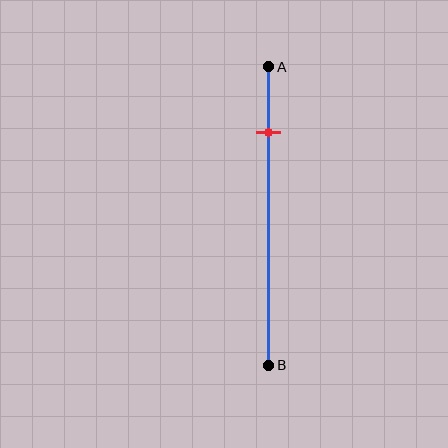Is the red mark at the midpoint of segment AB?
No, the mark is at about 20% from A, not at the 50% midpoint.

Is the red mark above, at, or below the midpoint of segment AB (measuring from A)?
The red mark is above the midpoint of segment AB.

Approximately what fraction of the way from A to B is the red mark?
The red mark is approximately 20% of the way from A to B.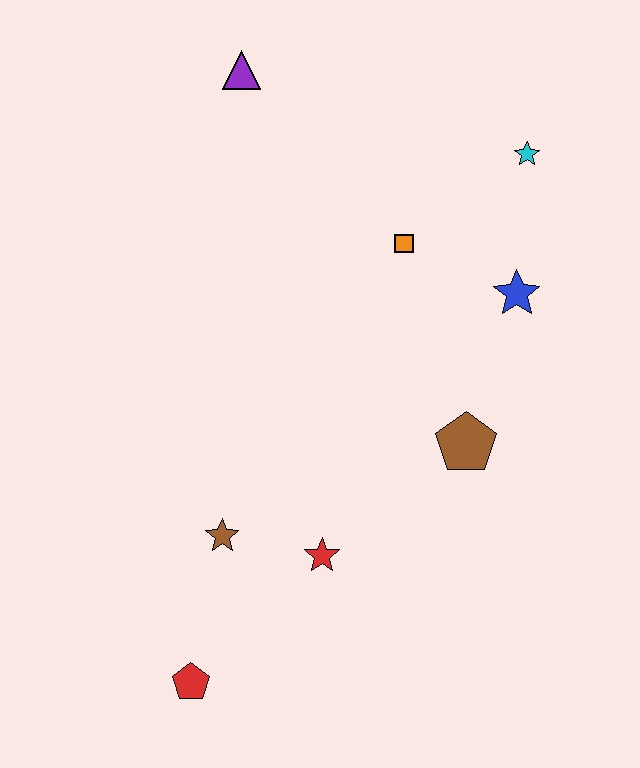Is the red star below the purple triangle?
Yes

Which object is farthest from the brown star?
The cyan star is farthest from the brown star.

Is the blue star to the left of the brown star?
No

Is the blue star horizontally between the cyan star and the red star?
Yes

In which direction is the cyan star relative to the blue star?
The cyan star is above the blue star.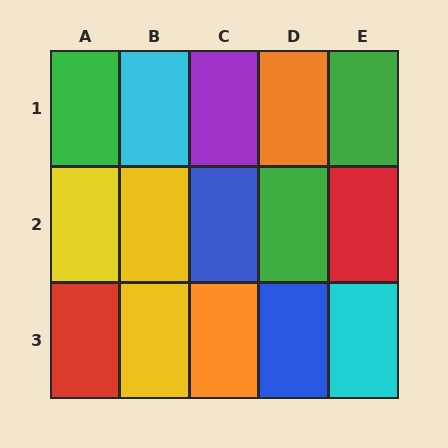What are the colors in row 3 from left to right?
Red, yellow, orange, blue, cyan.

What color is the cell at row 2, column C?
Blue.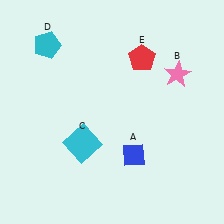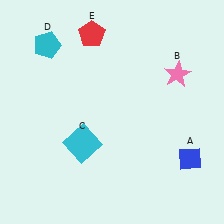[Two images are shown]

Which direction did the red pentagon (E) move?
The red pentagon (E) moved left.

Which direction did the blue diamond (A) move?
The blue diamond (A) moved right.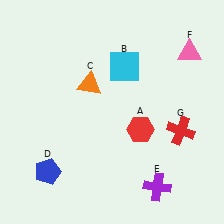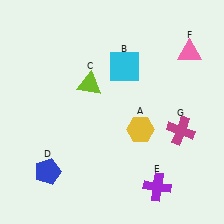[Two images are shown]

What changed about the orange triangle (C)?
In Image 1, C is orange. In Image 2, it changed to lime.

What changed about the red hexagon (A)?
In Image 1, A is red. In Image 2, it changed to yellow.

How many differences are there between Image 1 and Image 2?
There are 3 differences between the two images.